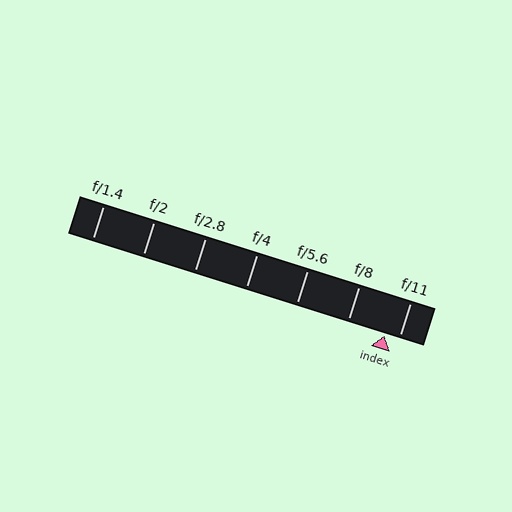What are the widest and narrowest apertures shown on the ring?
The widest aperture shown is f/1.4 and the narrowest is f/11.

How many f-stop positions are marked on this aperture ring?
There are 7 f-stop positions marked.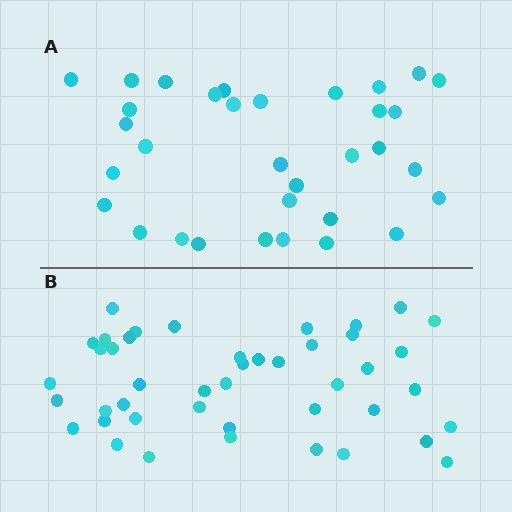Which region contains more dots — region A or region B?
Region B (the bottom region) has more dots.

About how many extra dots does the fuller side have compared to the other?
Region B has roughly 12 or so more dots than region A.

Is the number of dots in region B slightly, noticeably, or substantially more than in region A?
Region B has noticeably more, but not dramatically so. The ratio is roughly 1.3 to 1.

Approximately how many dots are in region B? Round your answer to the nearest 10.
About 40 dots. (The exact count is 44, which rounds to 40.)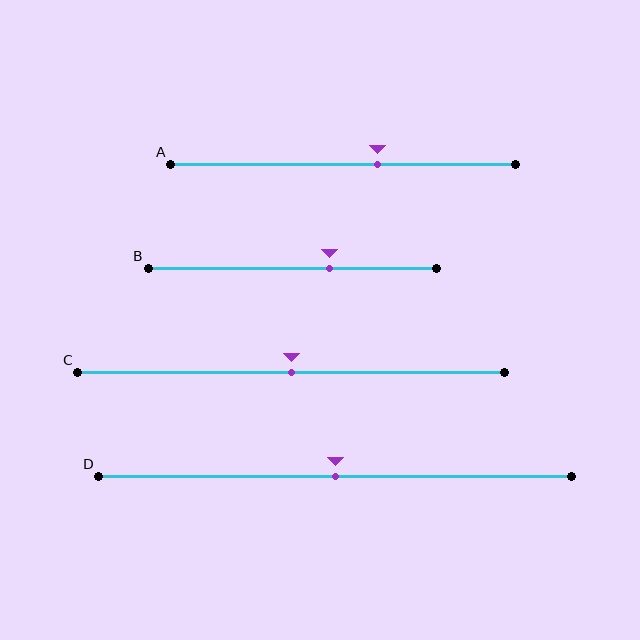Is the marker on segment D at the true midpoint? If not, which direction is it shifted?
Yes, the marker on segment D is at the true midpoint.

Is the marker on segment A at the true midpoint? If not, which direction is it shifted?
No, the marker on segment A is shifted to the right by about 10% of the segment length.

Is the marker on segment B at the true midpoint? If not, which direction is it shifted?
No, the marker on segment B is shifted to the right by about 13% of the segment length.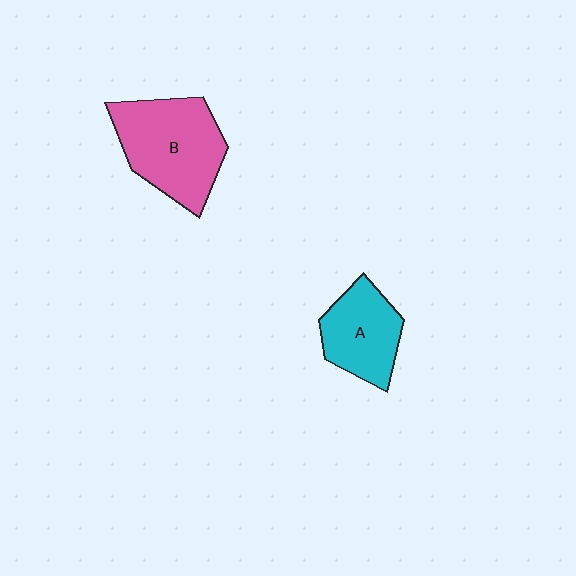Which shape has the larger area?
Shape B (pink).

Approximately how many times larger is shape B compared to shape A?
Approximately 1.5 times.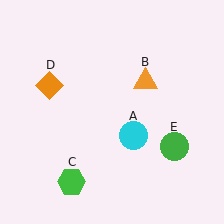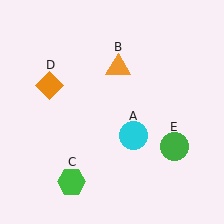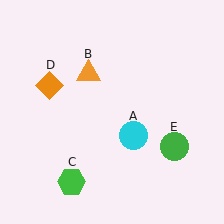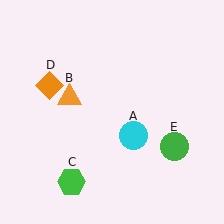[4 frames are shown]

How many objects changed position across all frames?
1 object changed position: orange triangle (object B).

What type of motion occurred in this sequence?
The orange triangle (object B) rotated counterclockwise around the center of the scene.